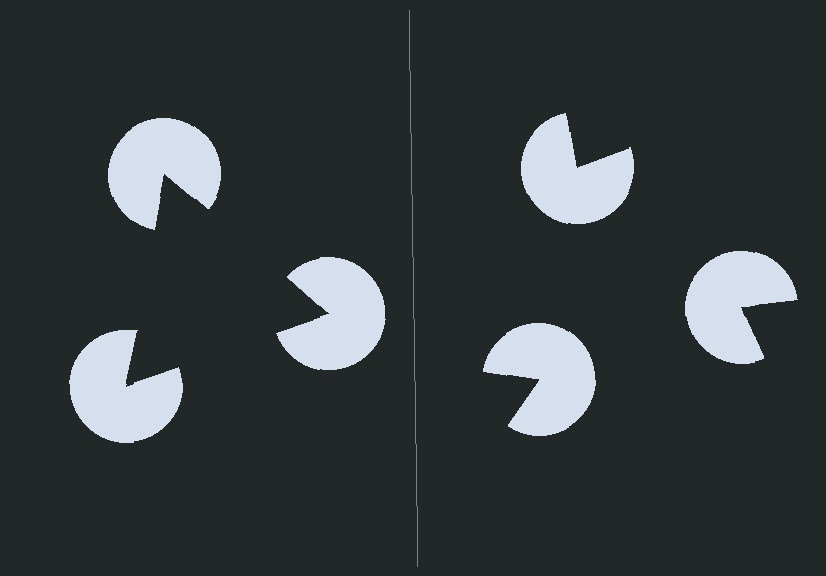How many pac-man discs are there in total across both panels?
6 — 3 on each side.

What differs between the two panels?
The pac-man discs are positioned identically on both sides; only the wedge orientations differ. On the left they align to a triangle; on the right they are misaligned.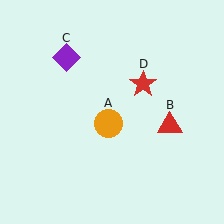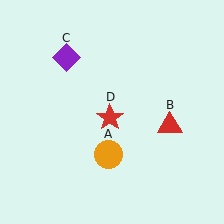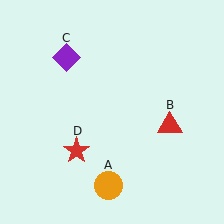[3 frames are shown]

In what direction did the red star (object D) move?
The red star (object D) moved down and to the left.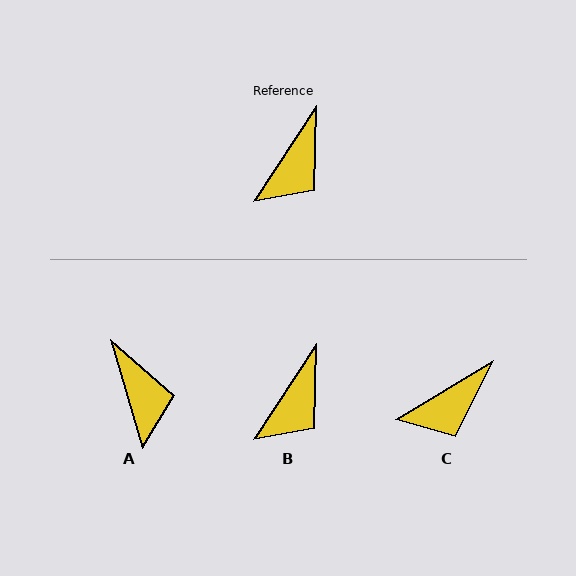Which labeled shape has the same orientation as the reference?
B.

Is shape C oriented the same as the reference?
No, it is off by about 26 degrees.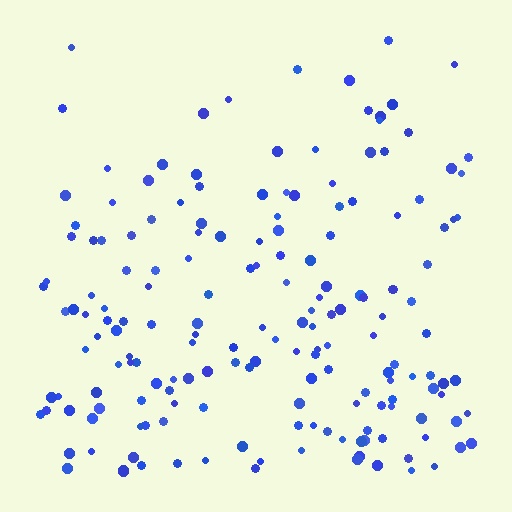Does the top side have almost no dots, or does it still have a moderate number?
Still a moderate number, just noticeably fewer than the bottom.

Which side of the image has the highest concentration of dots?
The bottom.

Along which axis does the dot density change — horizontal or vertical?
Vertical.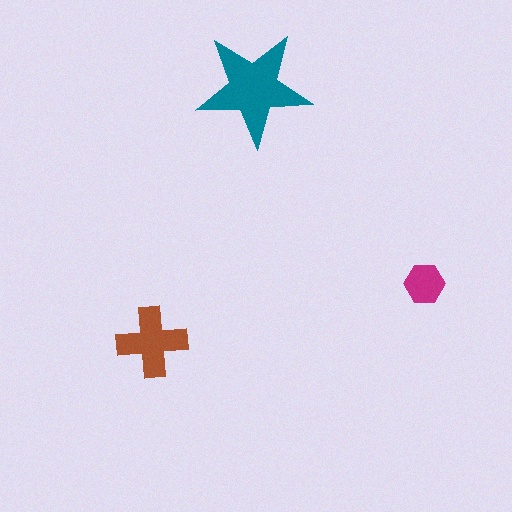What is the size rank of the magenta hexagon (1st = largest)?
3rd.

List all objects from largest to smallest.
The teal star, the brown cross, the magenta hexagon.